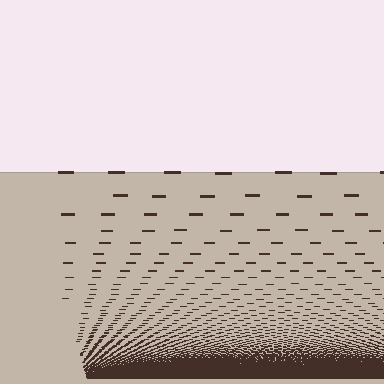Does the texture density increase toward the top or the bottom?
Density increases toward the bottom.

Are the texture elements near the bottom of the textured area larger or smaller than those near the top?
Smaller. The gradient is inverted — elements near the bottom are smaller and denser.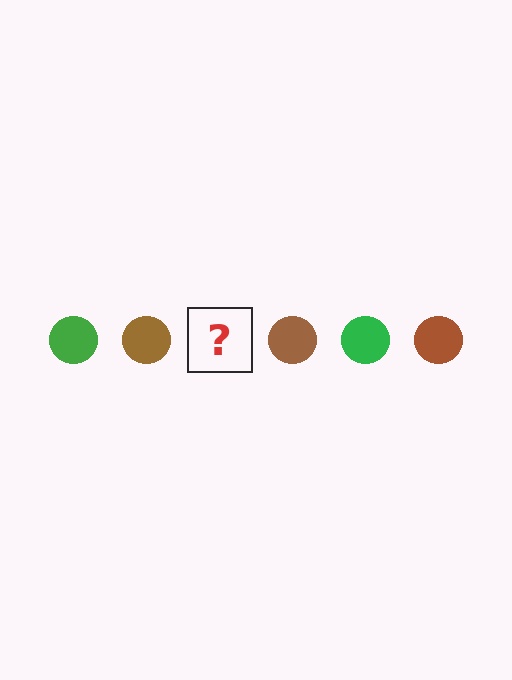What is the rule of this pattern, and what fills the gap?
The rule is that the pattern cycles through green, brown circles. The gap should be filled with a green circle.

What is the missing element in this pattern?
The missing element is a green circle.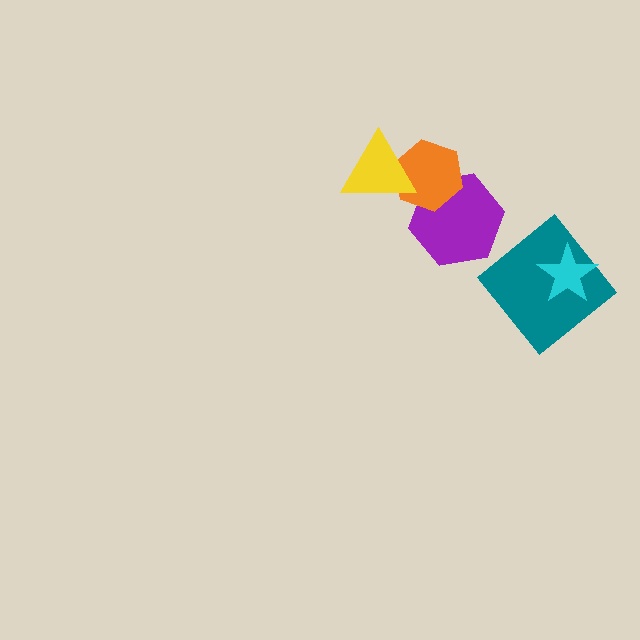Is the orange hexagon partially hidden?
Yes, it is partially covered by another shape.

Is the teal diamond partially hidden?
Yes, it is partially covered by another shape.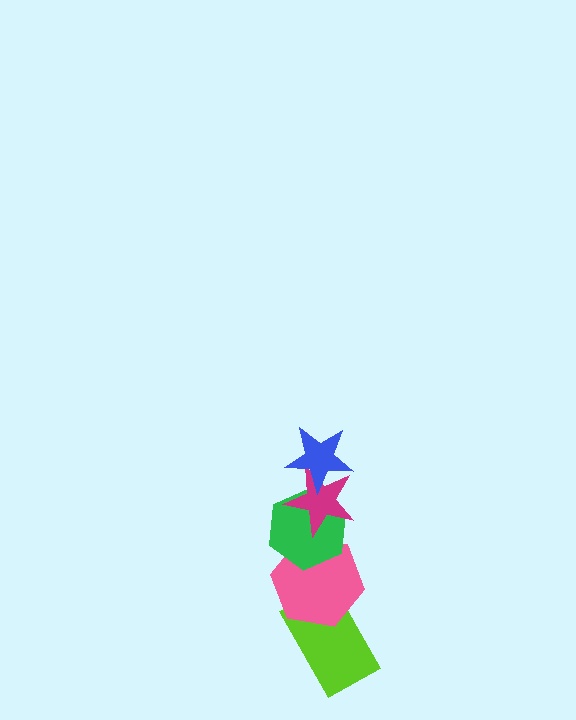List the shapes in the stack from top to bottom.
From top to bottom: the blue star, the magenta star, the green hexagon, the pink hexagon, the lime rectangle.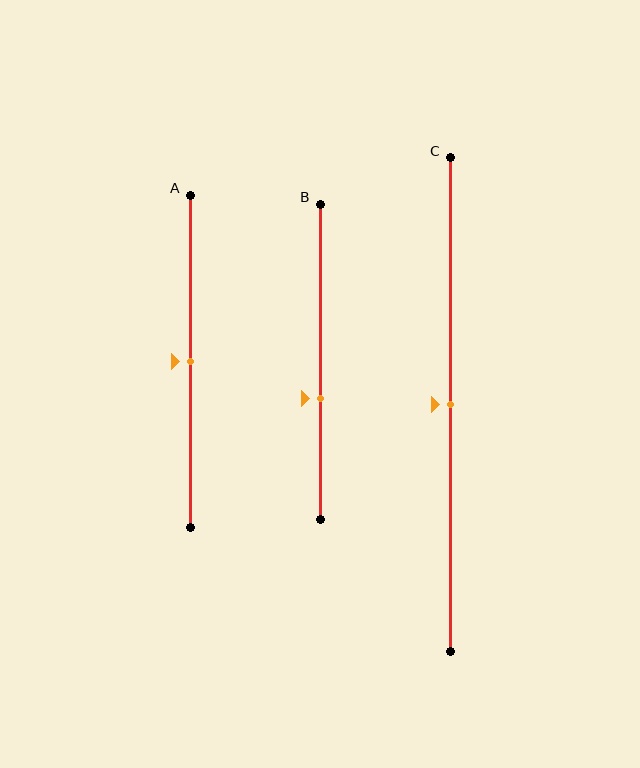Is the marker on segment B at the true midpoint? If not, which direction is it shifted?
No, the marker on segment B is shifted downward by about 12% of the segment length.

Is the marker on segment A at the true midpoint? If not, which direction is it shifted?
Yes, the marker on segment A is at the true midpoint.